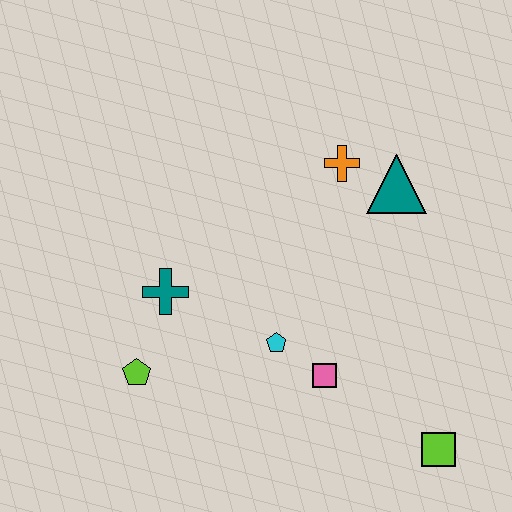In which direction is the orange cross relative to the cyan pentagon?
The orange cross is above the cyan pentagon.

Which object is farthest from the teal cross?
The lime square is farthest from the teal cross.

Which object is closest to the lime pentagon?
The teal cross is closest to the lime pentagon.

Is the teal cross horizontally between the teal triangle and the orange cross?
No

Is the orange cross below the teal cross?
No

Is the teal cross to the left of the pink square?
Yes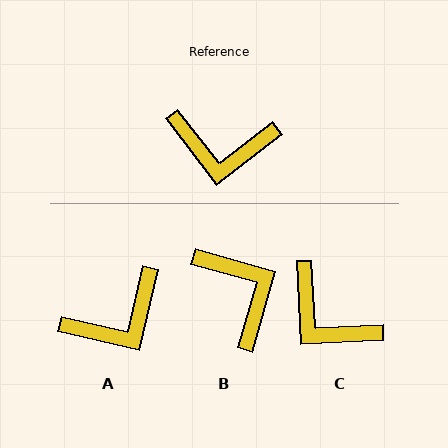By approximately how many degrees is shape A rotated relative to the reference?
Approximately 40 degrees counter-clockwise.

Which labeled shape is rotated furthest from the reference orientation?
B, about 127 degrees away.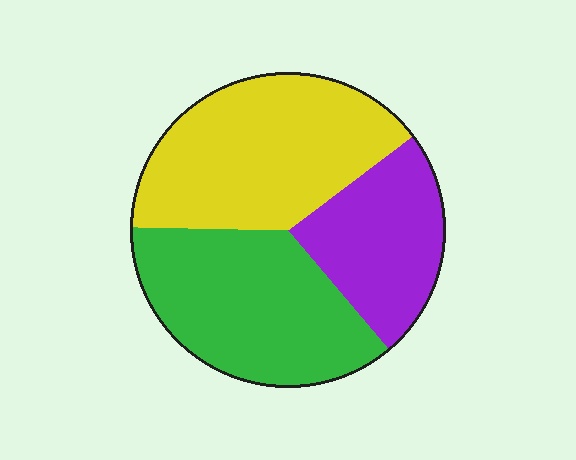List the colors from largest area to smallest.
From largest to smallest: yellow, green, purple.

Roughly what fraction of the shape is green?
Green covers around 35% of the shape.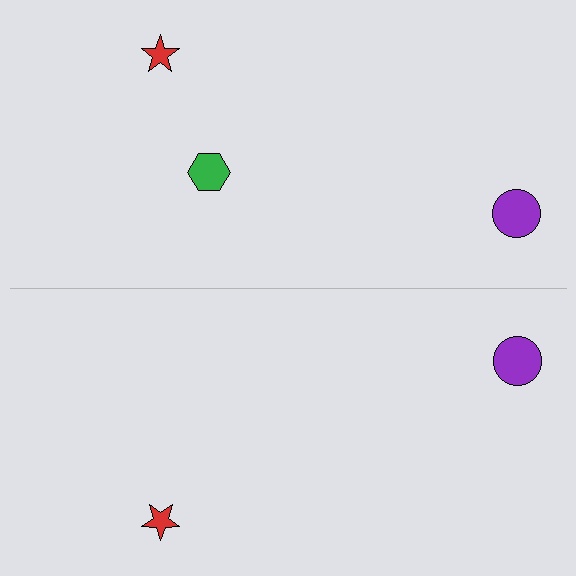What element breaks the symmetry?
A green hexagon is missing from the bottom side.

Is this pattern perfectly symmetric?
No, the pattern is not perfectly symmetric. A green hexagon is missing from the bottom side.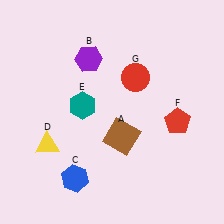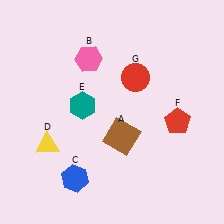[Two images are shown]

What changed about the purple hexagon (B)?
In Image 1, B is purple. In Image 2, it changed to pink.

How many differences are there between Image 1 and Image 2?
There is 1 difference between the two images.